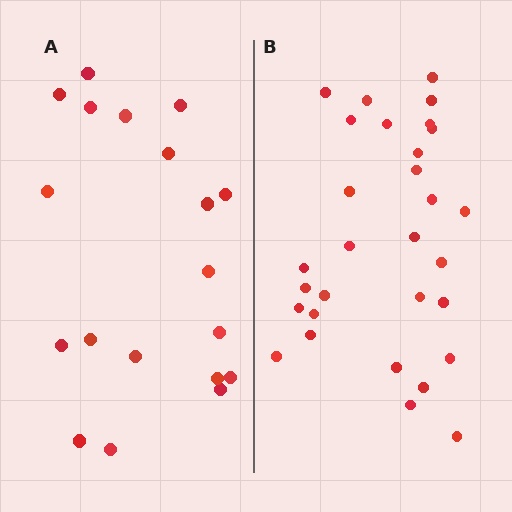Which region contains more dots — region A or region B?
Region B (the right region) has more dots.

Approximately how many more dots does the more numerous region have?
Region B has roughly 12 or so more dots than region A.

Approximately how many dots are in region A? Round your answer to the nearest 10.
About 20 dots. (The exact count is 19, which rounds to 20.)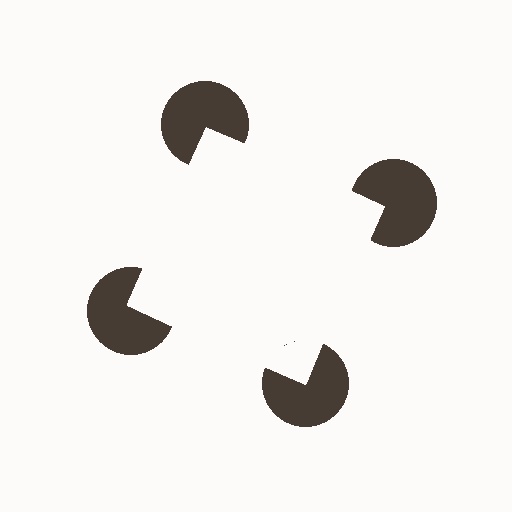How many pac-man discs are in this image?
There are 4 — one at each vertex of the illusory square.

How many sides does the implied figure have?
4 sides.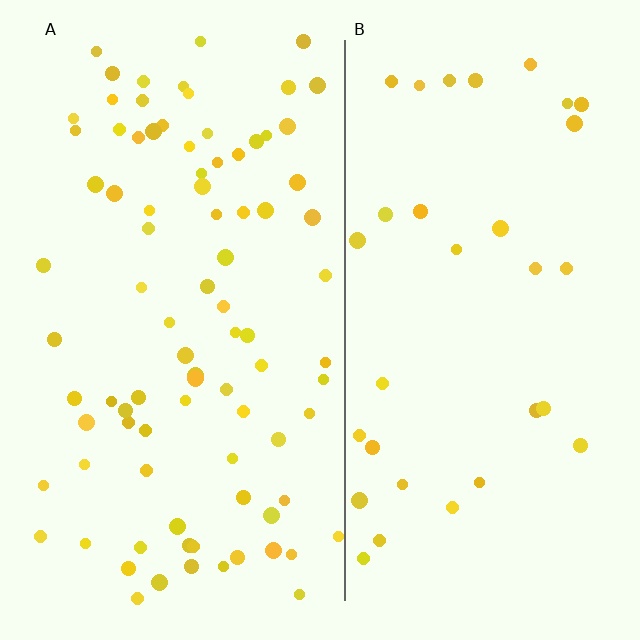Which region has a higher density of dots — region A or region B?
A (the left).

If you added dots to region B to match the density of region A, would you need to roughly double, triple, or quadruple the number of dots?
Approximately triple.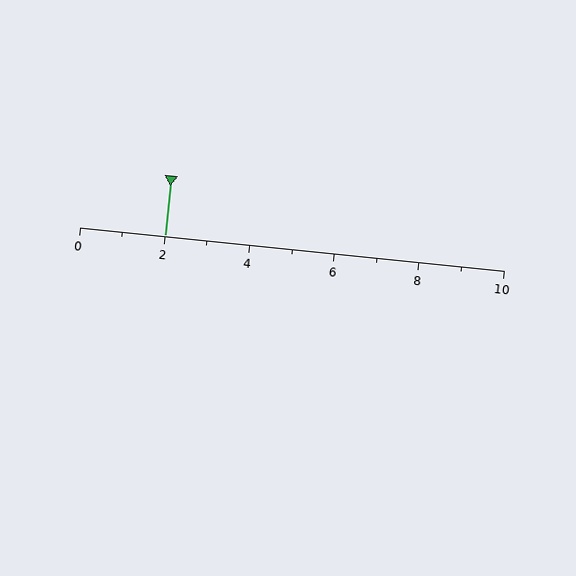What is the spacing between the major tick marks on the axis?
The major ticks are spaced 2 apart.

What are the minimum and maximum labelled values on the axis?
The axis runs from 0 to 10.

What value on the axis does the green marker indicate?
The marker indicates approximately 2.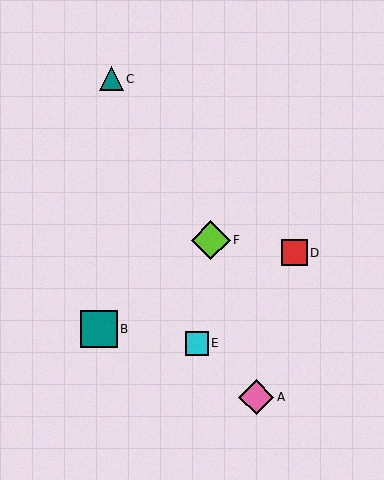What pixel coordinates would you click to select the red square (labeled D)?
Click at (294, 253) to select the red square D.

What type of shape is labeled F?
Shape F is a lime diamond.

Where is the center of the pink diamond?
The center of the pink diamond is at (256, 397).